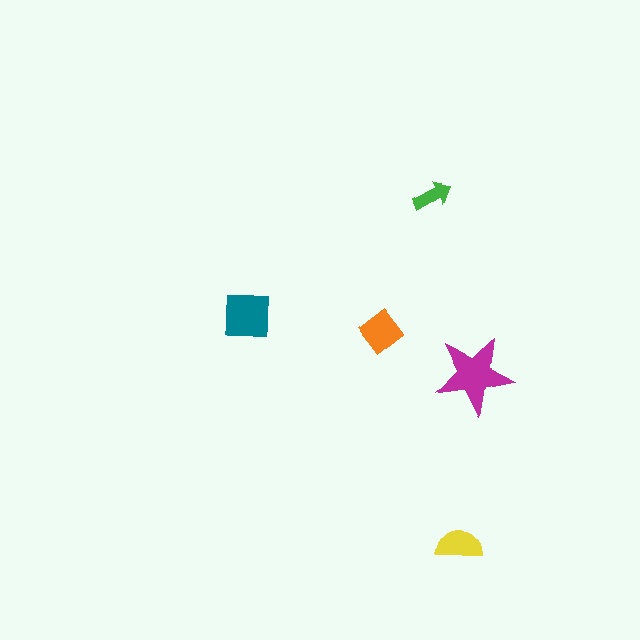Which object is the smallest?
The green arrow.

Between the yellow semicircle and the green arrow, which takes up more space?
The yellow semicircle.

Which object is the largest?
The magenta star.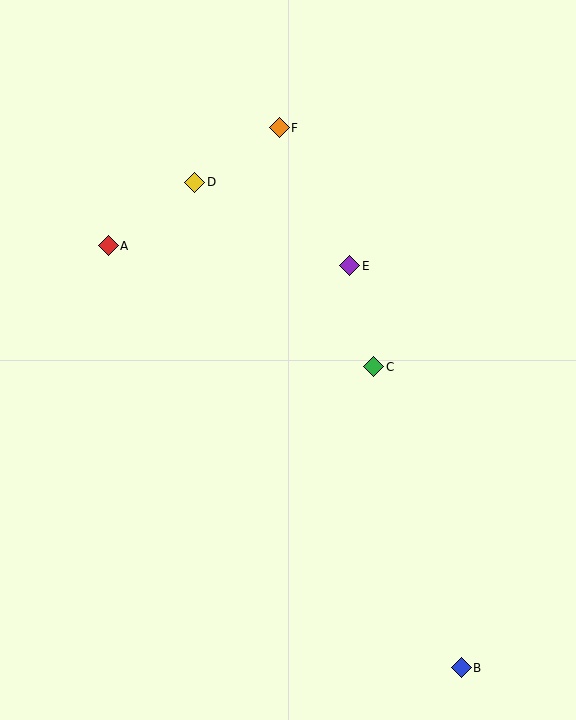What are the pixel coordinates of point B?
Point B is at (461, 668).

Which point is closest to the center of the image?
Point C at (374, 367) is closest to the center.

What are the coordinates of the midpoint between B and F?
The midpoint between B and F is at (370, 398).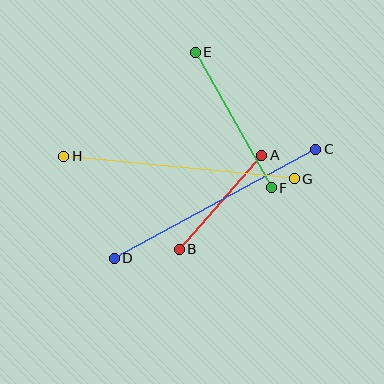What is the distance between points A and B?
The distance is approximately 125 pixels.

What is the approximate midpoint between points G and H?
The midpoint is at approximately (179, 168) pixels.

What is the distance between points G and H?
The distance is approximately 231 pixels.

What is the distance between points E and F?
The distance is approximately 155 pixels.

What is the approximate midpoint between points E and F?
The midpoint is at approximately (233, 120) pixels.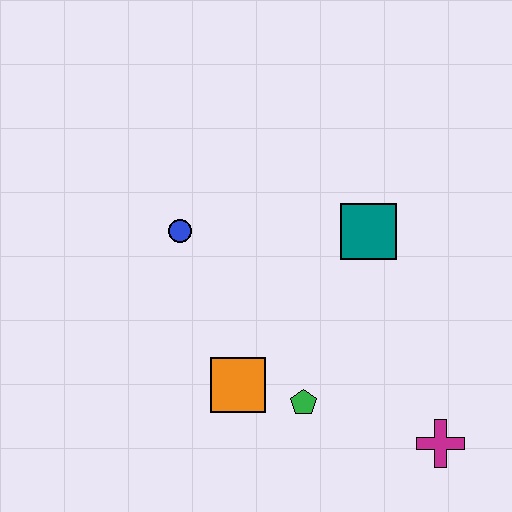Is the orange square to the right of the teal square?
No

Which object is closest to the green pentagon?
The orange square is closest to the green pentagon.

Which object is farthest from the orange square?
The magenta cross is farthest from the orange square.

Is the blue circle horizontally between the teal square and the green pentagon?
No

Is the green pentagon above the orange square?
No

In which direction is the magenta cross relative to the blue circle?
The magenta cross is to the right of the blue circle.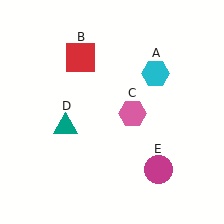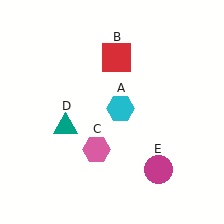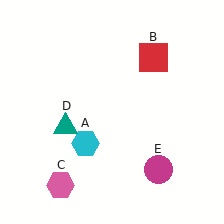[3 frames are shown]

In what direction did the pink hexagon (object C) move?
The pink hexagon (object C) moved down and to the left.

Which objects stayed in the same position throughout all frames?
Teal triangle (object D) and magenta circle (object E) remained stationary.